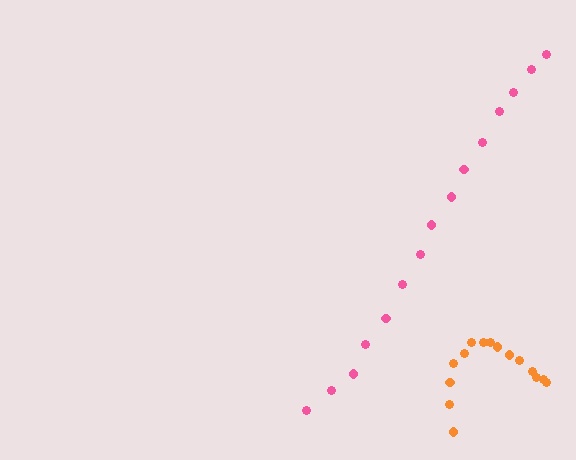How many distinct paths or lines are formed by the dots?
There are 2 distinct paths.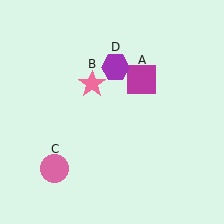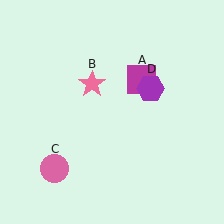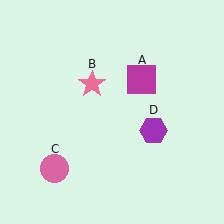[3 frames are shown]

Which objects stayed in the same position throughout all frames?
Magenta square (object A) and pink star (object B) and pink circle (object C) remained stationary.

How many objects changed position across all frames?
1 object changed position: purple hexagon (object D).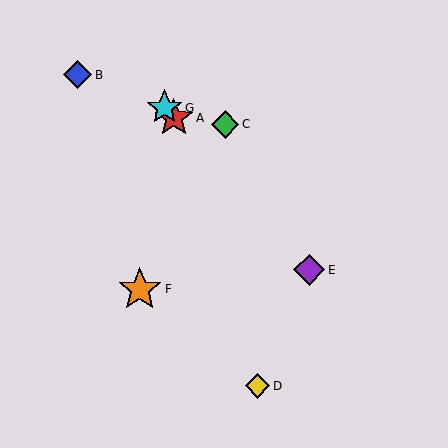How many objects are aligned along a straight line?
3 objects (A, E, G) are aligned along a straight line.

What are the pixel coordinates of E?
Object E is at (309, 270).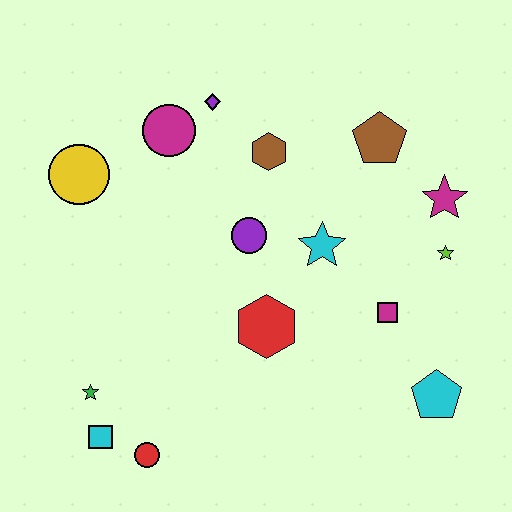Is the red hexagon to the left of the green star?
No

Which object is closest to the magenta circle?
The purple diamond is closest to the magenta circle.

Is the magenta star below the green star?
No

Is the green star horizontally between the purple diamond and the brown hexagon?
No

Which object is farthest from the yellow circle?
The cyan pentagon is farthest from the yellow circle.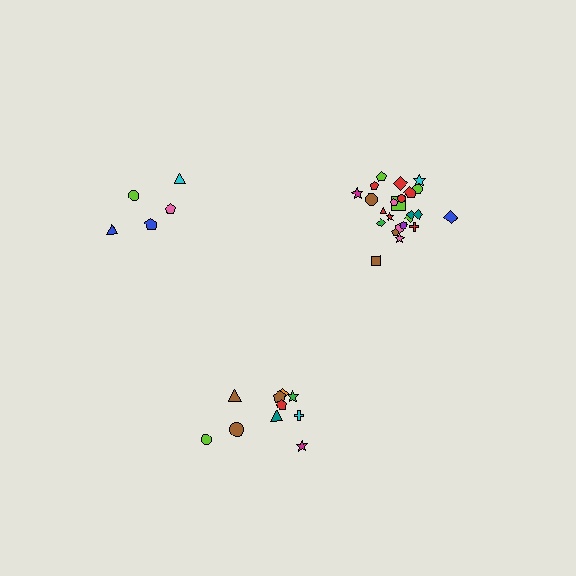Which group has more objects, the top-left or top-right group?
The top-right group.